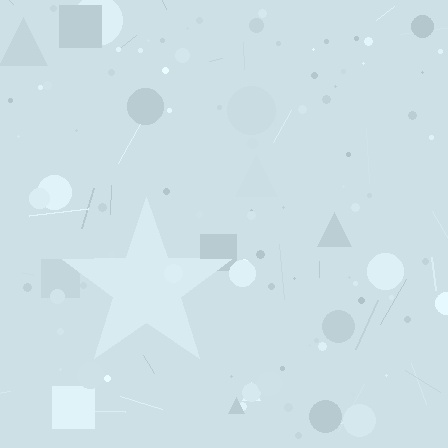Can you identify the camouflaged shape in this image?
The camouflaged shape is a star.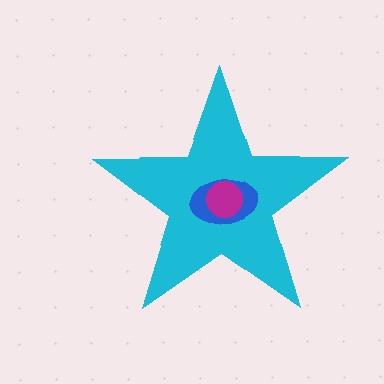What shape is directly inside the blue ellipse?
The magenta circle.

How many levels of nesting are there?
3.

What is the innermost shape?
The magenta circle.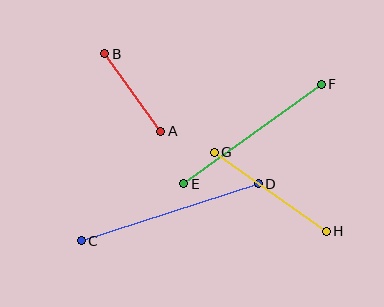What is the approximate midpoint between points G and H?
The midpoint is at approximately (270, 192) pixels.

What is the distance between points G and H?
The distance is approximately 137 pixels.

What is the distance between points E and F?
The distance is approximately 170 pixels.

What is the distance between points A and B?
The distance is approximately 96 pixels.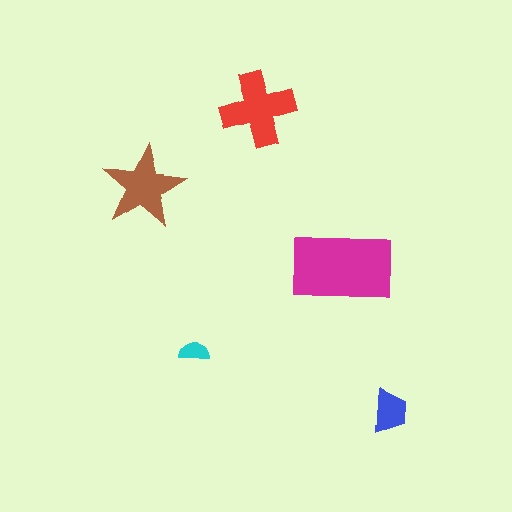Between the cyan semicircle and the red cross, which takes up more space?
The red cross.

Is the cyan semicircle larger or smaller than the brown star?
Smaller.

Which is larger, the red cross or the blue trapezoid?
The red cross.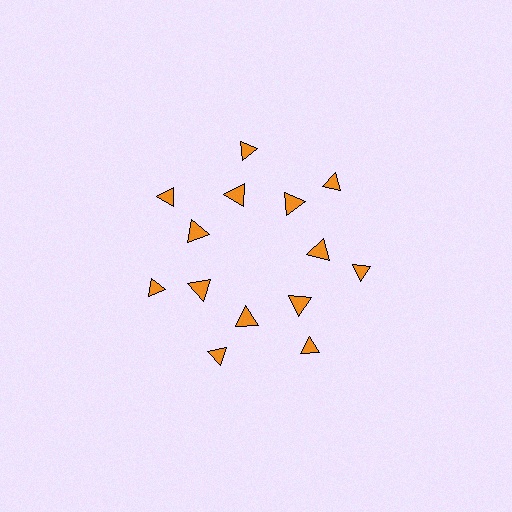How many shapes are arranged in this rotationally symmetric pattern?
There are 14 shapes, arranged in 7 groups of 2.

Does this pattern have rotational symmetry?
Yes, this pattern has 7-fold rotational symmetry. It looks the same after rotating 51 degrees around the center.